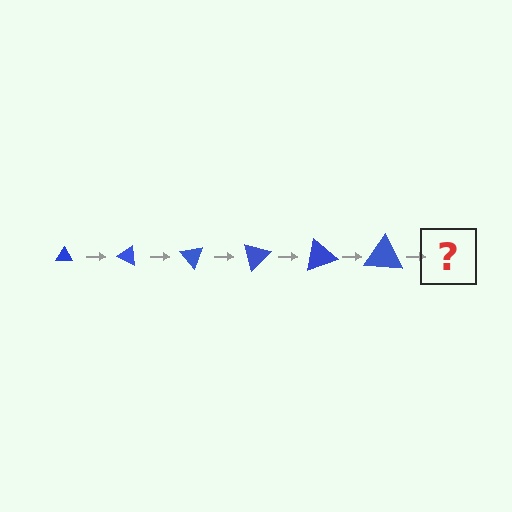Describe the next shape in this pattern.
It should be a triangle, larger than the previous one and rotated 150 degrees from the start.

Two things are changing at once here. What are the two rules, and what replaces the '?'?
The two rules are that the triangle grows larger each step and it rotates 25 degrees each step. The '?' should be a triangle, larger than the previous one and rotated 150 degrees from the start.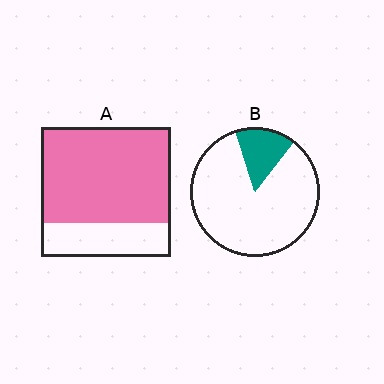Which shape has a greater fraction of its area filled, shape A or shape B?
Shape A.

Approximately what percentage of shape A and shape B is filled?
A is approximately 75% and B is approximately 15%.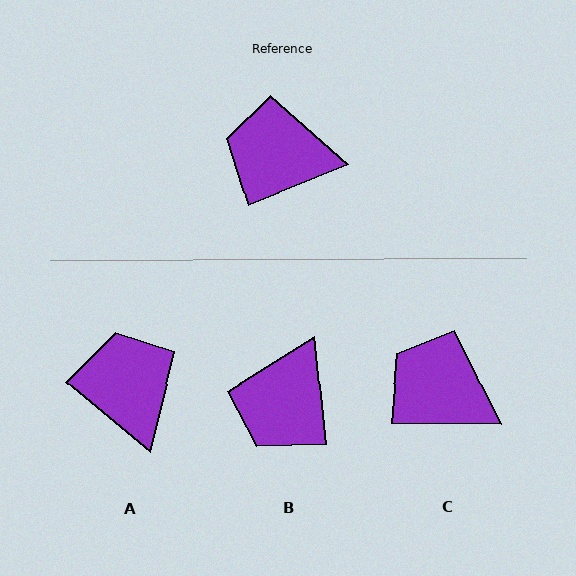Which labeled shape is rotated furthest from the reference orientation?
B, about 74 degrees away.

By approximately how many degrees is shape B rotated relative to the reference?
Approximately 74 degrees counter-clockwise.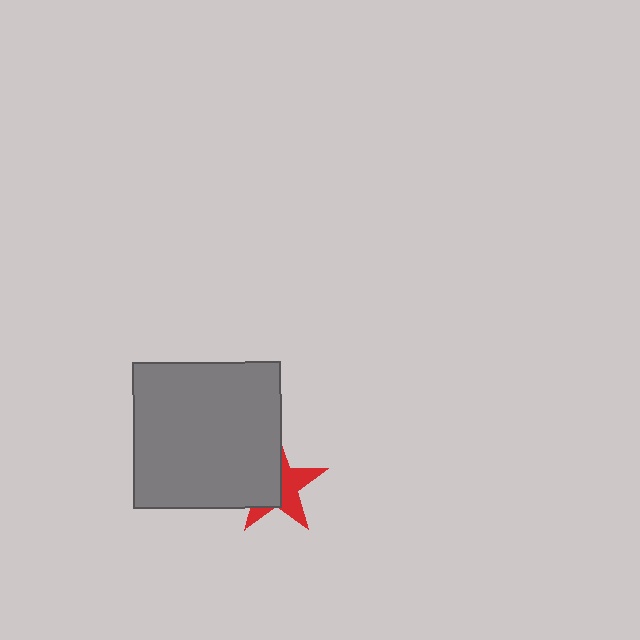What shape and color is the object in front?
The object in front is a gray rectangle.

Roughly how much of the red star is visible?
About half of it is visible (roughly 46%).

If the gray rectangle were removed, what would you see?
You would see the complete red star.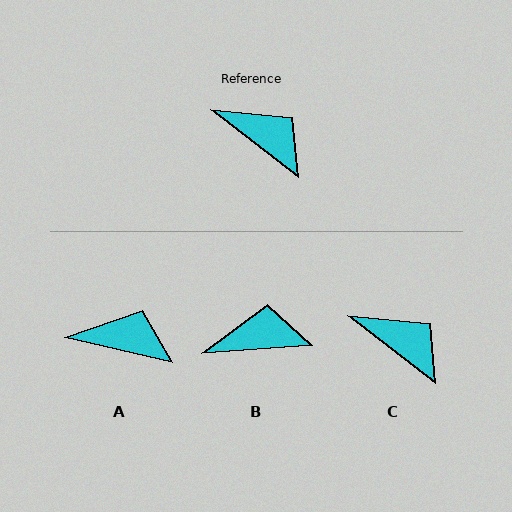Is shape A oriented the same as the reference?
No, it is off by about 25 degrees.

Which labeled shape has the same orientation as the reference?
C.